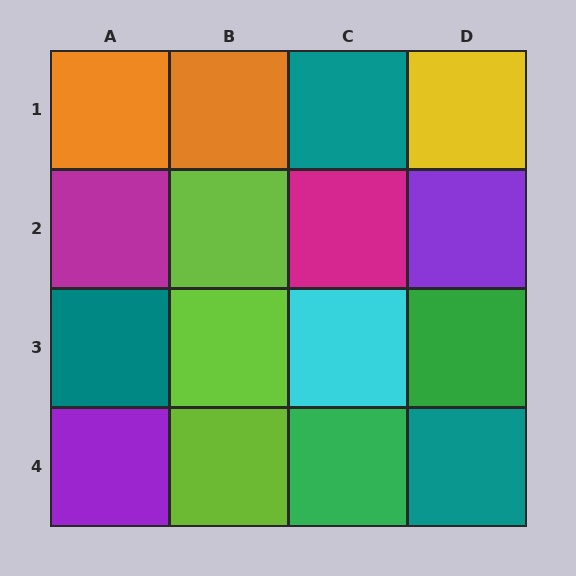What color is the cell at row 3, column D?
Green.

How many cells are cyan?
1 cell is cyan.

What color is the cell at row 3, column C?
Cyan.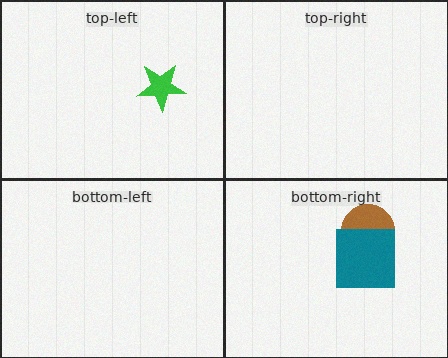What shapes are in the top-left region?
The green star.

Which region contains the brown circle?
The bottom-right region.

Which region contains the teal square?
The bottom-right region.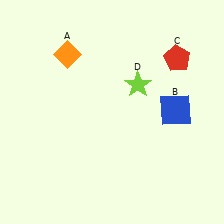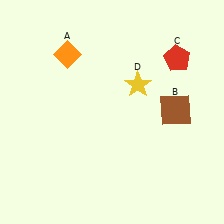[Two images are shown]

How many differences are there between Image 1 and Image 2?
There are 2 differences between the two images.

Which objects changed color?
B changed from blue to brown. D changed from lime to yellow.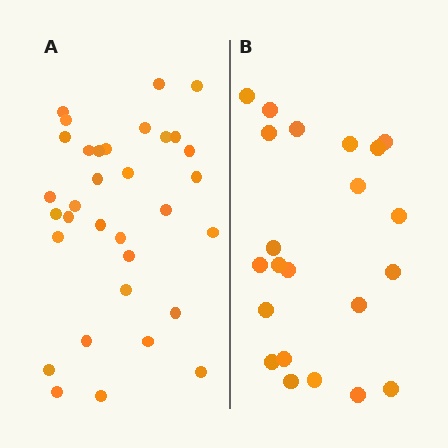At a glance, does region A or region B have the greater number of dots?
Region A (the left region) has more dots.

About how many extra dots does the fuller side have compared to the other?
Region A has roughly 12 or so more dots than region B.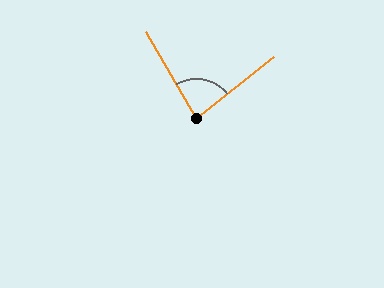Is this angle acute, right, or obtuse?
It is acute.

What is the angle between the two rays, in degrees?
Approximately 81 degrees.